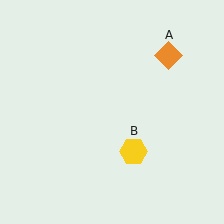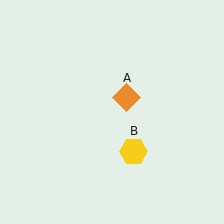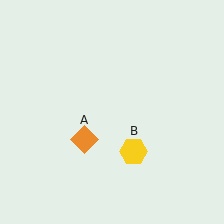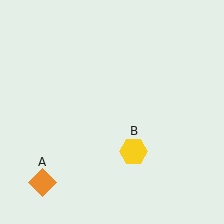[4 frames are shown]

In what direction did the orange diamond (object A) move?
The orange diamond (object A) moved down and to the left.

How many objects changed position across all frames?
1 object changed position: orange diamond (object A).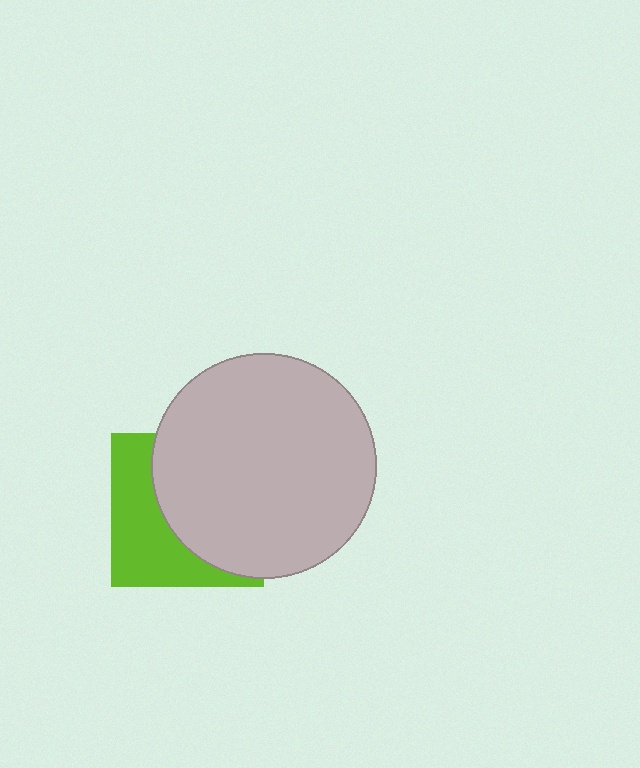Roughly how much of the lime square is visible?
A small part of it is visible (roughly 42%).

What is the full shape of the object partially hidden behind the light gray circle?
The partially hidden object is a lime square.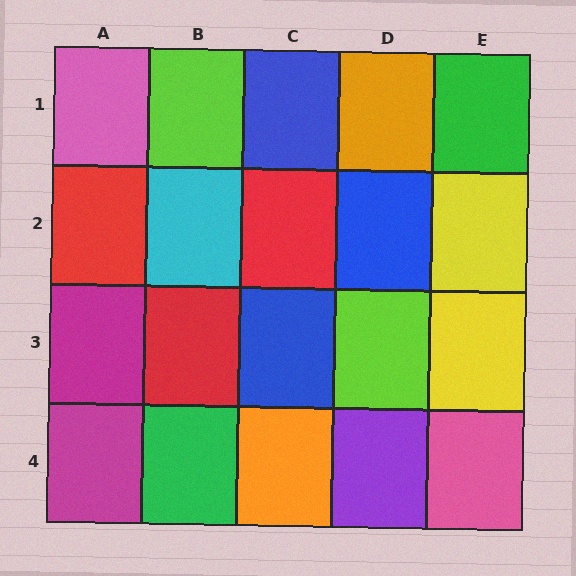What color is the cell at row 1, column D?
Orange.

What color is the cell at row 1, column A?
Pink.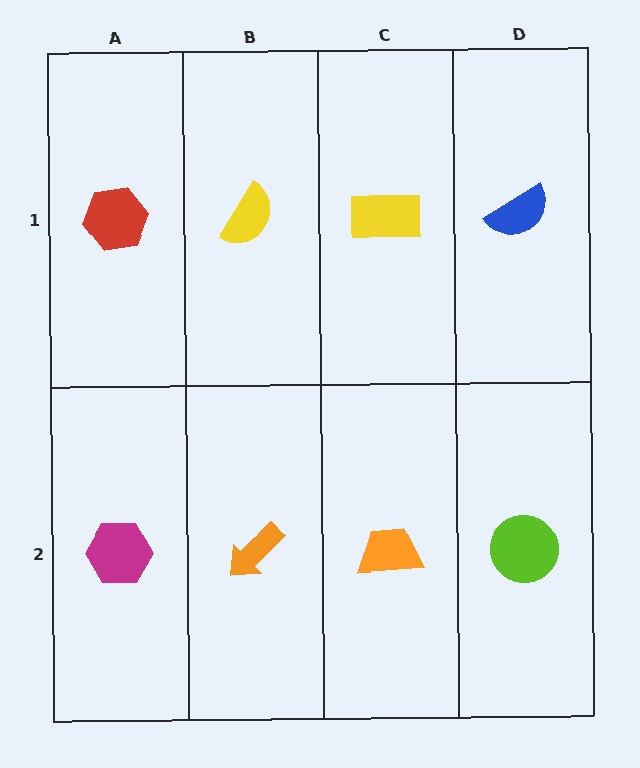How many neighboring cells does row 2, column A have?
2.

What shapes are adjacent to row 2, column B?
A yellow semicircle (row 1, column B), a magenta hexagon (row 2, column A), an orange trapezoid (row 2, column C).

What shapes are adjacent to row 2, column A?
A red hexagon (row 1, column A), an orange arrow (row 2, column B).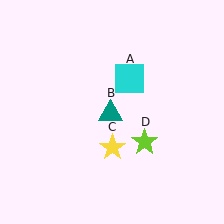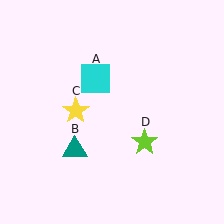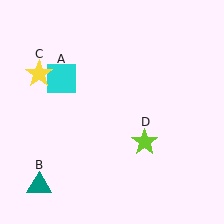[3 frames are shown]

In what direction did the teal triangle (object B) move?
The teal triangle (object B) moved down and to the left.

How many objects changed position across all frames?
3 objects changed position: cyan square (object A), teal triangle (object B), yellow star (object C).